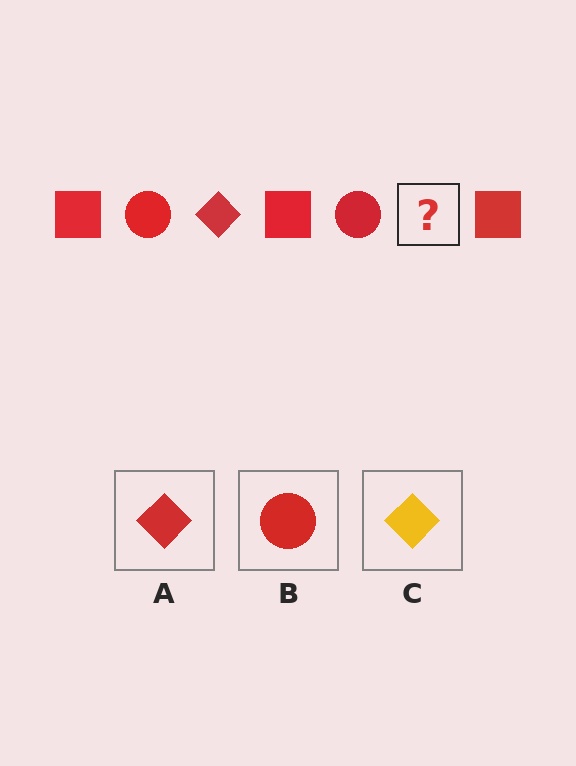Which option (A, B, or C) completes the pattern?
A.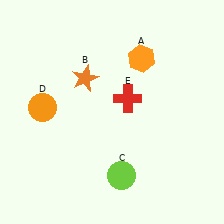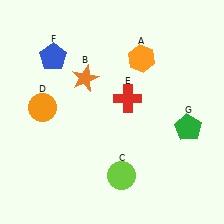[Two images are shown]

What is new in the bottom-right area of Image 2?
A green pentagon (G) was added in the bottom-right area of Image 2.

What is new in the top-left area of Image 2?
A blue pentagon (F) was added in the top-left area of Image 2.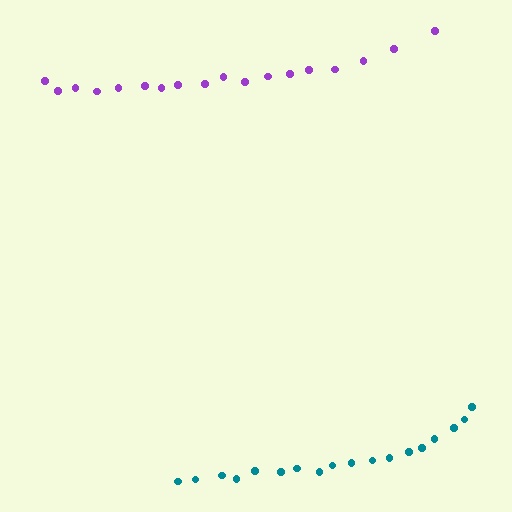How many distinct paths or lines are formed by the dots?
There are 2 distinct paths.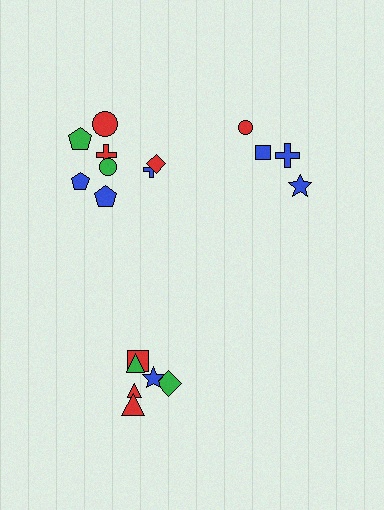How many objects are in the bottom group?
There are 6 objects.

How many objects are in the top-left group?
There are 8 objects.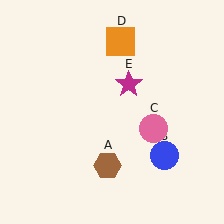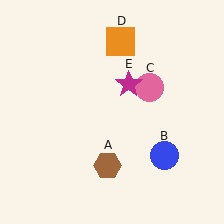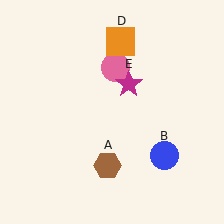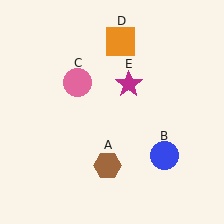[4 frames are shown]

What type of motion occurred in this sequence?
The pink circle (object C) rotated counterclockwise around the center of the scene.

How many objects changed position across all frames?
1 object changed position: pink circle (object C).